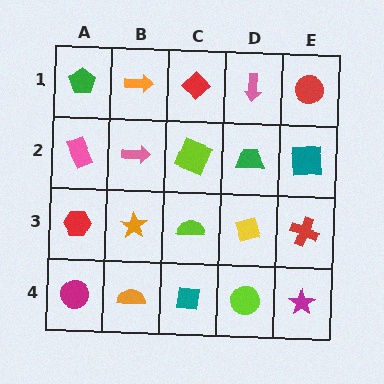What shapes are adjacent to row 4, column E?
A red cross (row 3, column E), a lime circle (row 4, column D).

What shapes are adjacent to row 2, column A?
A green pentagon (row 1, column A), a red hexagon (row 3, column A), a pink arrow (row 2, column B).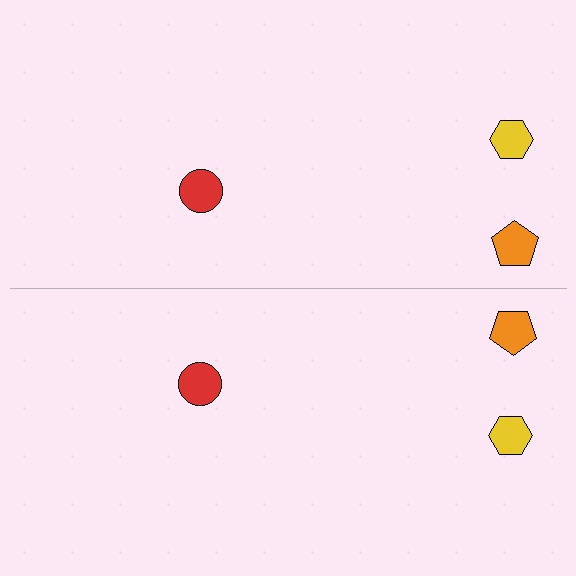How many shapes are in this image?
There are 6 shapes in this image.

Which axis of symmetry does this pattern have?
The pattern has a horizontal axis of symmetry running through the center of the image.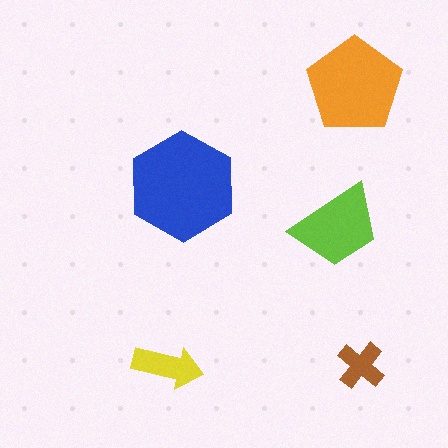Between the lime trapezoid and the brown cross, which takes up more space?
The lime trapezoid.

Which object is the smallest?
The brown cross.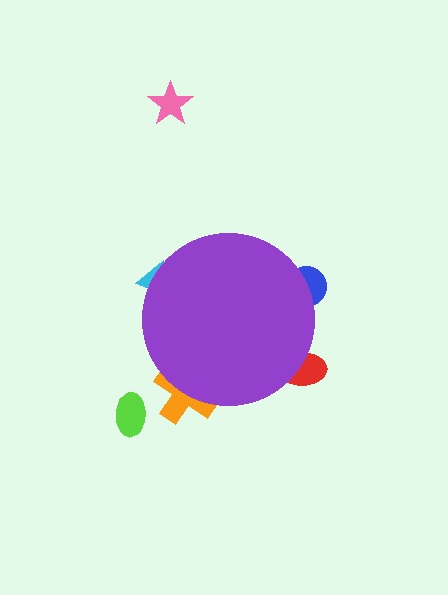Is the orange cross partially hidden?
Yes, the orange cross is partially hidden behind the purple circle.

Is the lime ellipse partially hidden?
No, the lime ellipse is fully visible.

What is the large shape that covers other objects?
A purple circle.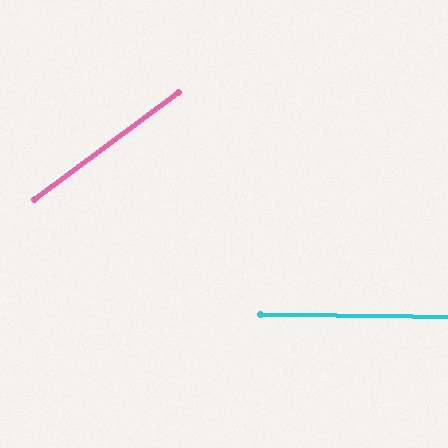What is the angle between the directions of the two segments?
Approximately 38 degrees.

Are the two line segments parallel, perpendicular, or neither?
Neither parallel nor perpendicular — they differ by about 38°.